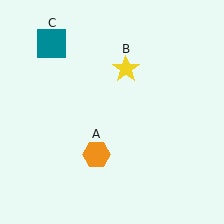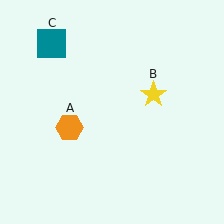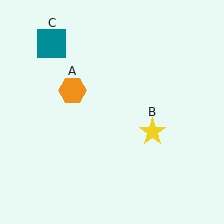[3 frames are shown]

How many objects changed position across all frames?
2 objects changed position: orange hexagon (object A), yellow star (object B).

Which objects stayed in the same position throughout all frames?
Teal square (object C) remained stationary.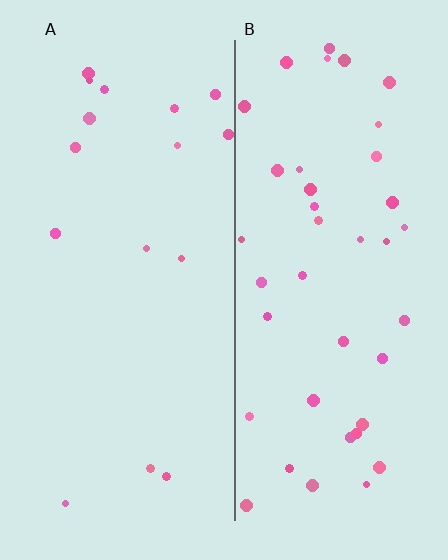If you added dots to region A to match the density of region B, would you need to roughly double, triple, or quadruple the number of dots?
Approximately triple.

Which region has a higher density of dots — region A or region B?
B (the right).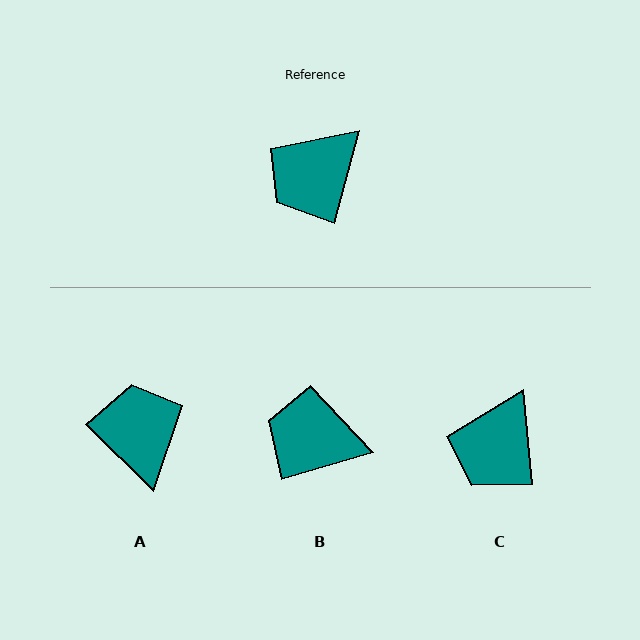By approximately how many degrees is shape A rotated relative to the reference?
Approximately 119 degrees clockwise.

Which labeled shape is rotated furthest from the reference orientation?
A, about 119 degrees away.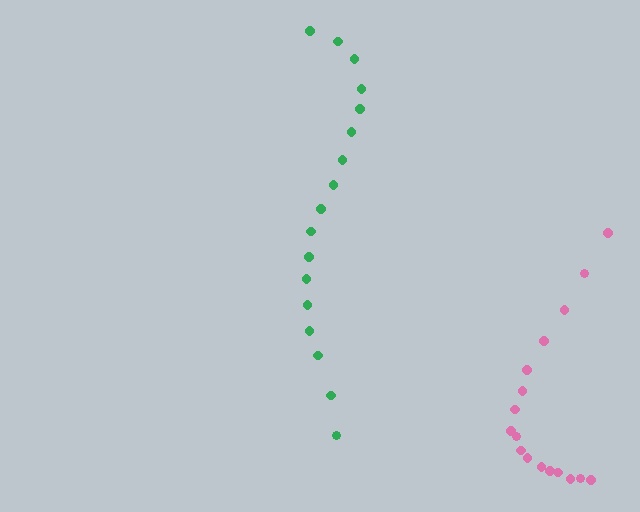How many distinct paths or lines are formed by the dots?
There are 2 distinct paths.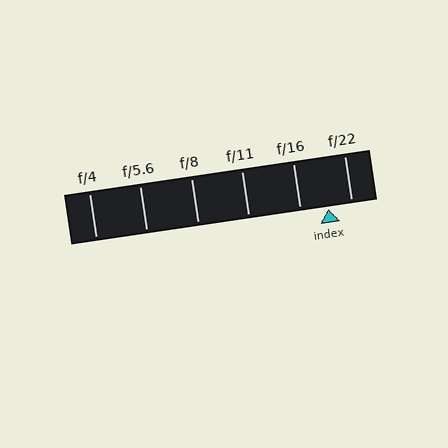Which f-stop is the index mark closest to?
The index mark is closest to f/22.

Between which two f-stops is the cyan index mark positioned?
The index mark is between f/16 and f/22.